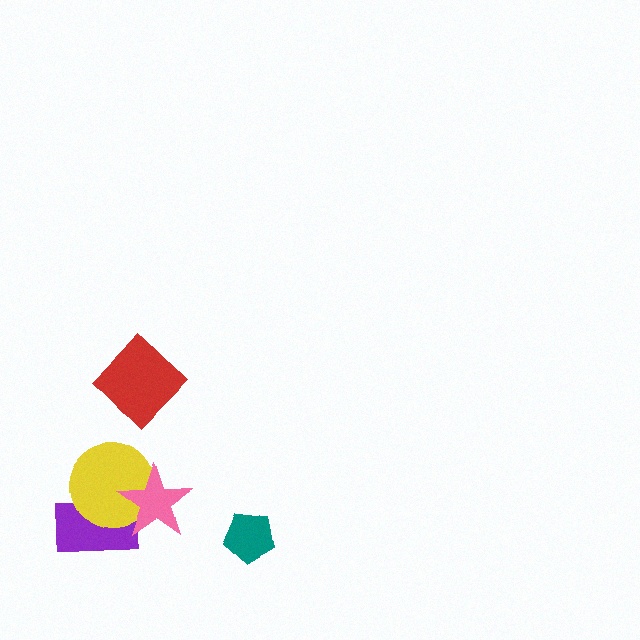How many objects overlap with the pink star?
2 objects overlap with the pink star.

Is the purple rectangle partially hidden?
Yes, it is partially covered by another shape.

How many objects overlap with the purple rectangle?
2 objects overlap with the purple rectangle.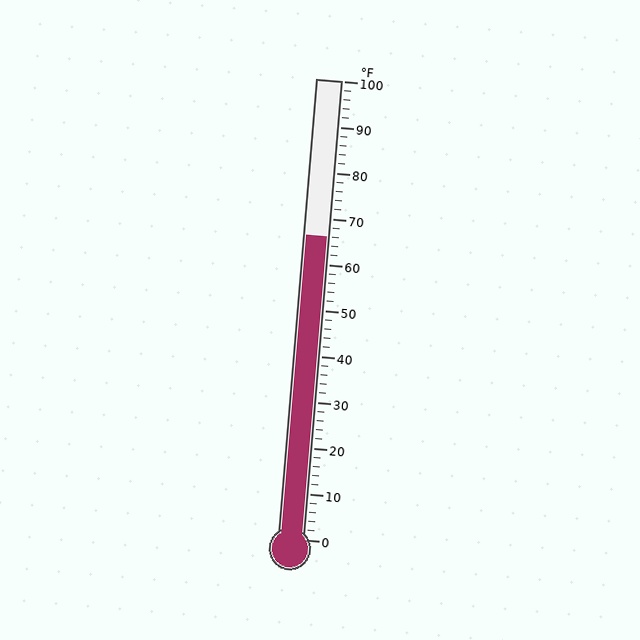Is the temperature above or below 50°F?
The temperature is above 50°F.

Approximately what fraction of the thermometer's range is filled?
The thermometer is filled to approximately 65% of its range.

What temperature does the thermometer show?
The thermometer shows approximately 66°F.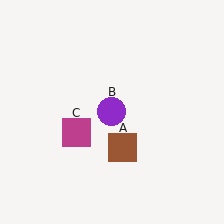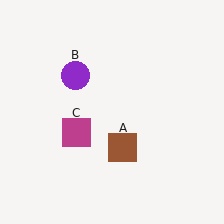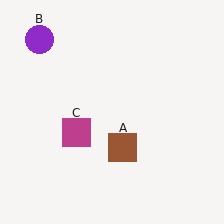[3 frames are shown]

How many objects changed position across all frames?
1 object changed position: purple circle (object B).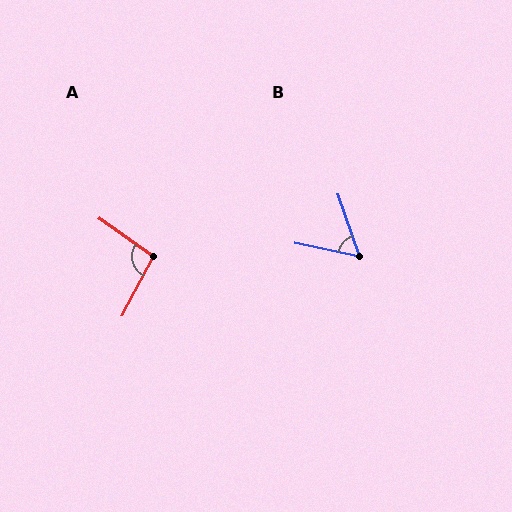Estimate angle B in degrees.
Approximately 59 degrees.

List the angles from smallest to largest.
B (59°), A (97°).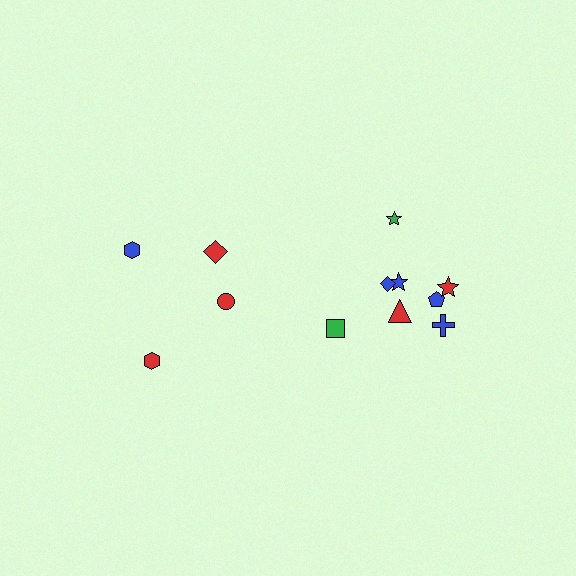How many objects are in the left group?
There are 4 objects.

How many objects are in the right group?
There are 8 objects.